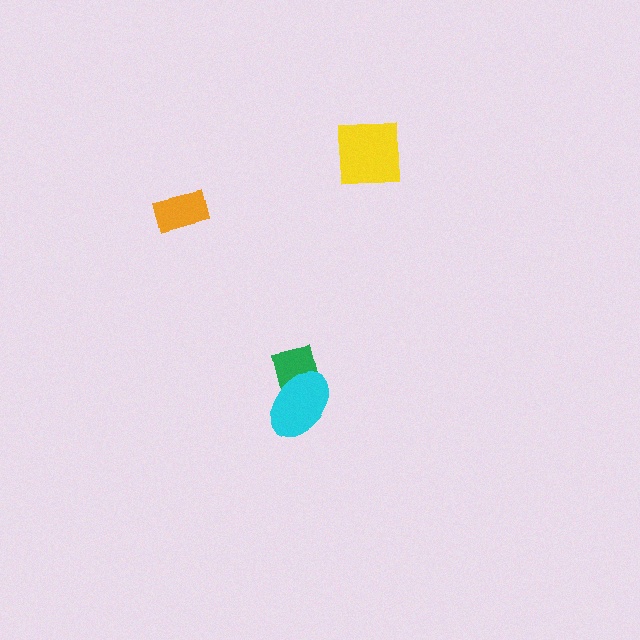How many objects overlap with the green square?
1 object overlaps with the green square.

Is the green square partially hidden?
Yes, it is partially covered by another shape.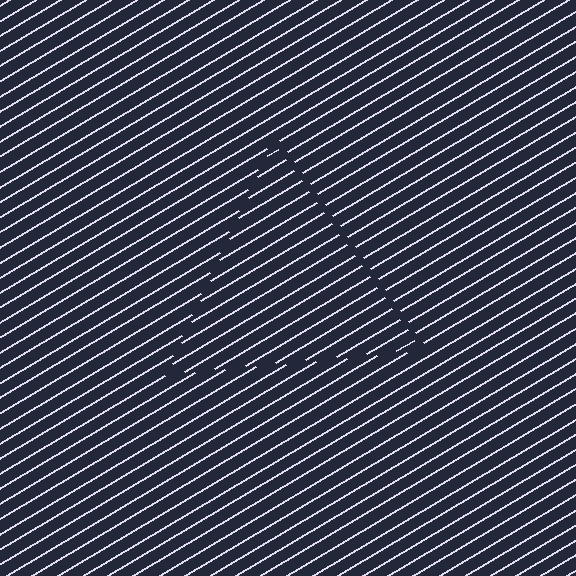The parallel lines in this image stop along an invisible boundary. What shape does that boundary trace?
An illusory triangle. The interior of the shape contains the same grating, shifted by half a period — the contour is defined by the phase discontinuity where line-ends from the inner and outer gratings abut.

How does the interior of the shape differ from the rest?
The interior of the shape contains the same grating, shifted by half a period — the contour is defined by the phase discontinuity where line-ends from the inner and outer gratings abut.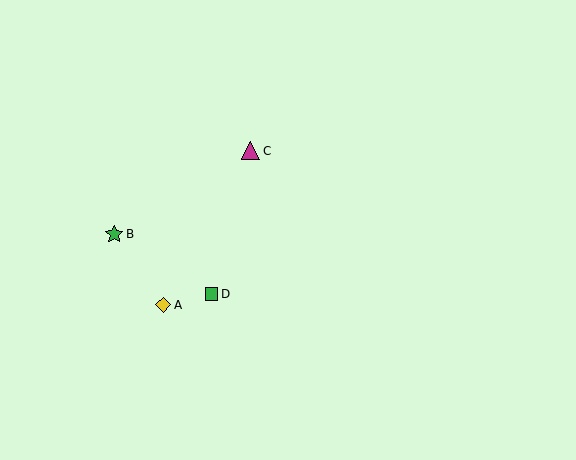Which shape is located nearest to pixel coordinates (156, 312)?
The yellow diamond (labeled A) at (163, 305) is nearest to that location.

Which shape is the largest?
The magenta triangle (labeled C) is the largest.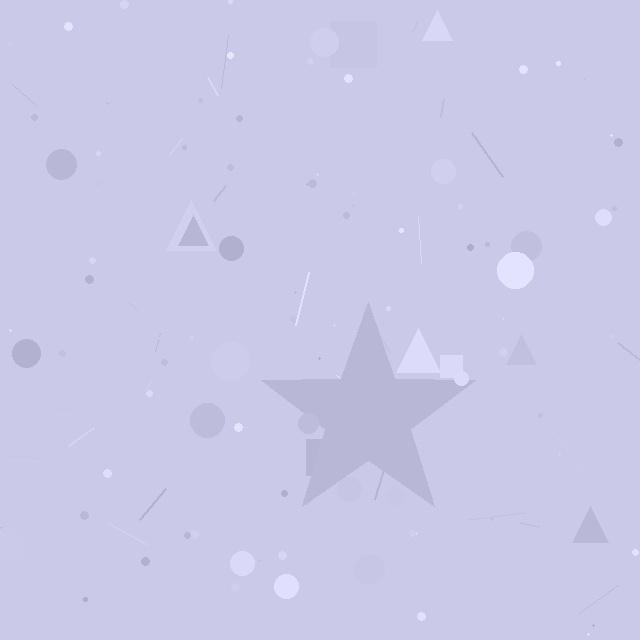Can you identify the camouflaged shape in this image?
The camouflaged shape is a star.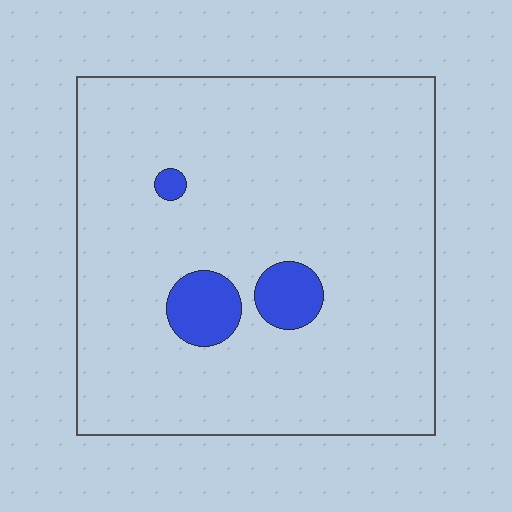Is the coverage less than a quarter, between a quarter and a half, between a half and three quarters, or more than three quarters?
Less than a quarter.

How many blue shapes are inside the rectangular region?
3.